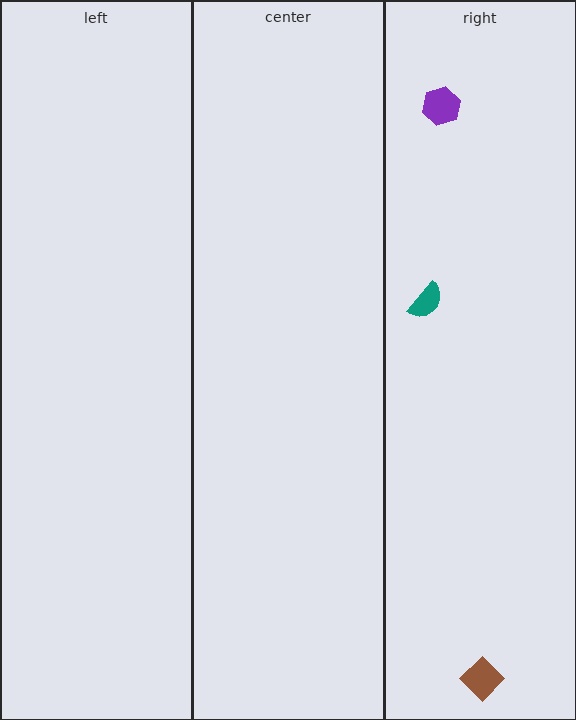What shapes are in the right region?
The purple hexagon, the teal semicircle, the brown diamond.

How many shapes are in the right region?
3.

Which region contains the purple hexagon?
The right region.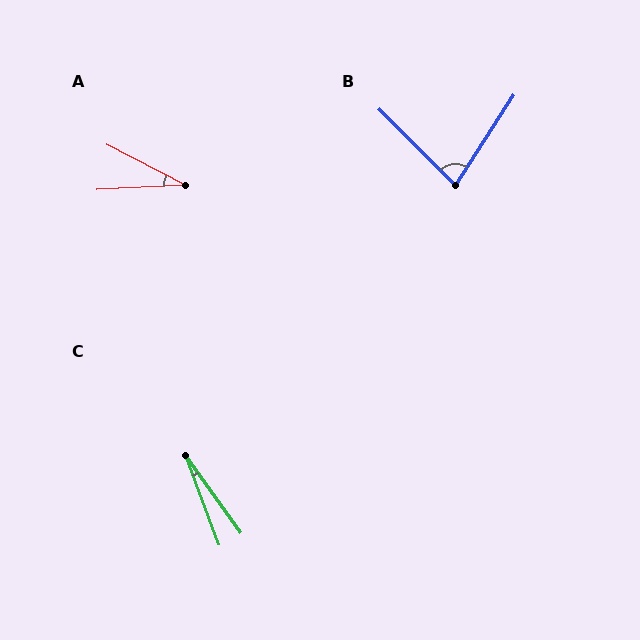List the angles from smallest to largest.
C (15°), A (30°), B (78°).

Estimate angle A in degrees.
Approximately 30 degrees.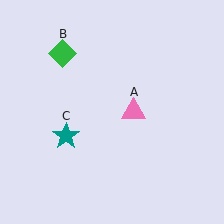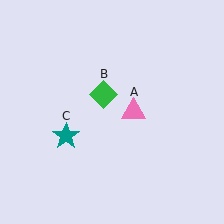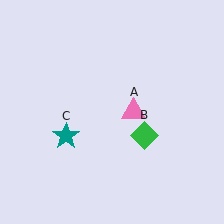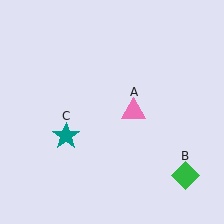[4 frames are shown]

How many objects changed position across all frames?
1 object changed position: green diamond (object B).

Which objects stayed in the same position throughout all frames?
Pink triangle (object A) and teal star (object C) remained stationary.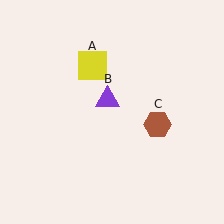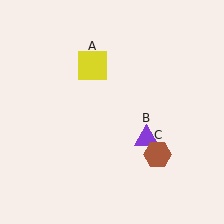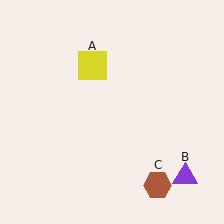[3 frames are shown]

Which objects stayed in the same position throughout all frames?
Yellow square (object A) remained stationary.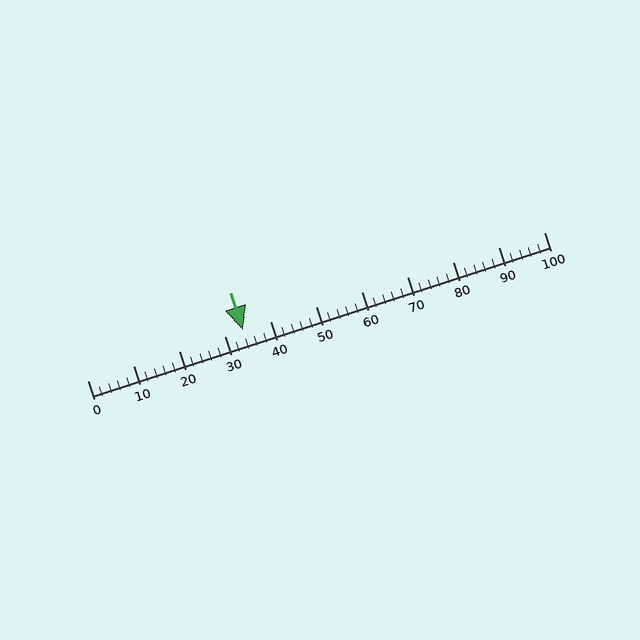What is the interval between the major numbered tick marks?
The major tick marks are spaced 10 units apart.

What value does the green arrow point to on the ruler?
The green arrow points to approximately 34.